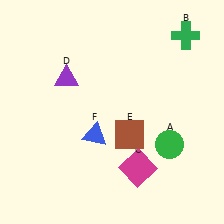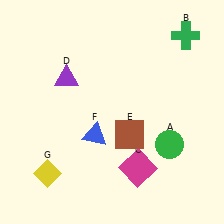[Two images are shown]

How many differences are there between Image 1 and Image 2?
There is 1 difference between the two images.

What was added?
A yellow diamond (G) was added in Image 2.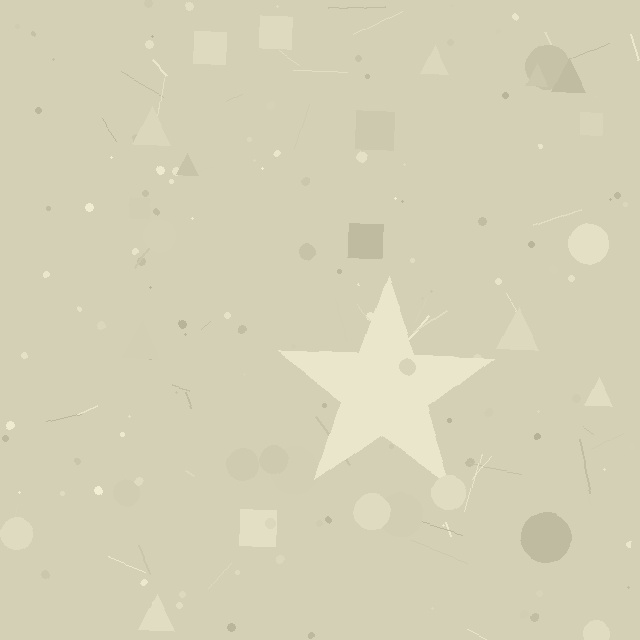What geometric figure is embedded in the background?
A star is embedded in the background.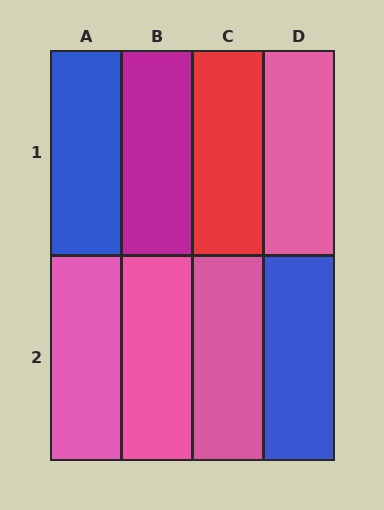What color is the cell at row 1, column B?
Magenta.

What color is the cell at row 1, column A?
Blue.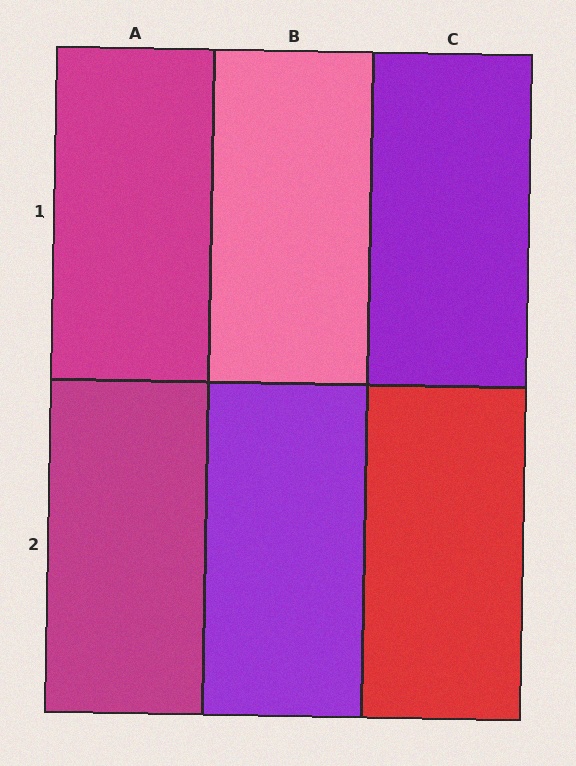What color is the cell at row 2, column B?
Purple.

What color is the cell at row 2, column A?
Magenta.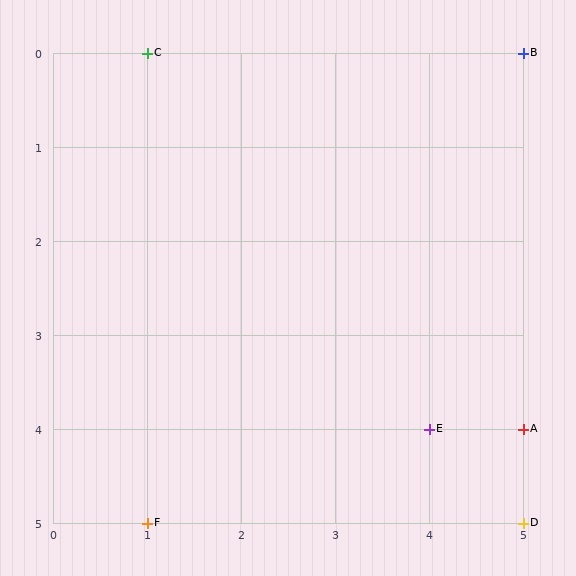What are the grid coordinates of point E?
Point E is at grid coordinates (4, 4).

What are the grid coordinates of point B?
Point B is at grid coordinates (5, 0).